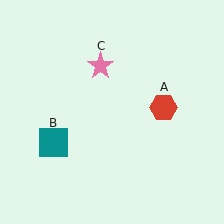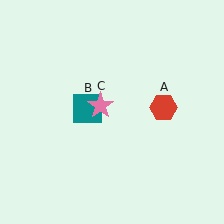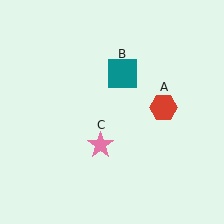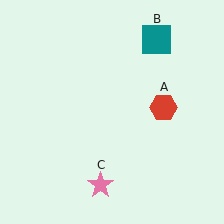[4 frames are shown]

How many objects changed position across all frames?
2 objects changed position: teal square (object B), pink star (object C).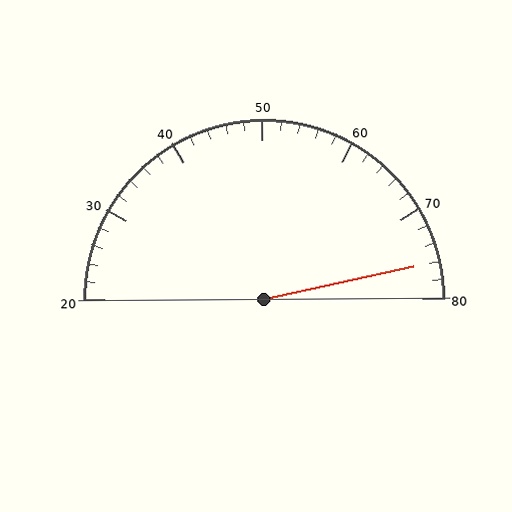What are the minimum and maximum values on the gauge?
The gauge ranges from 20 to 80.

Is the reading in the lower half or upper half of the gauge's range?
The reading is in the upper half of the range (20 to 80).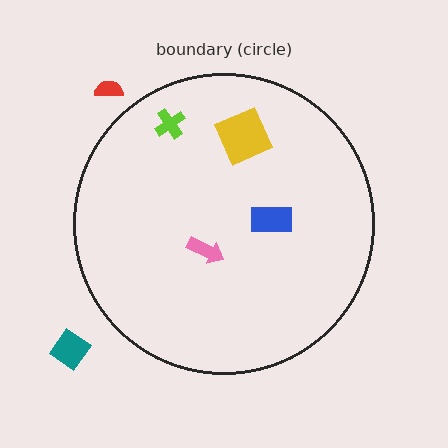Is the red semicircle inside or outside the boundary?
Outside.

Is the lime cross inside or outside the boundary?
Inside.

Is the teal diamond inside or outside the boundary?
Outside.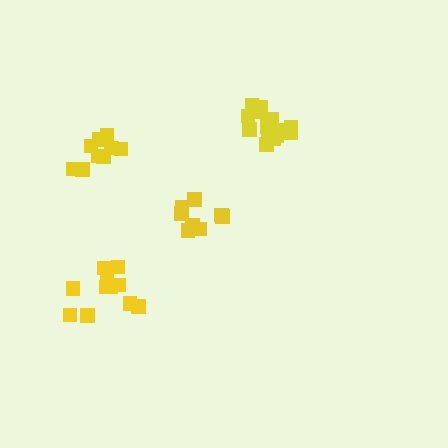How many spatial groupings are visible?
There are 4 spatial groupings.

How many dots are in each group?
Group 1: 14 dots, Group 2: 9 dots, Group 3: 12 dots, Group 4: 9 dots (44 total).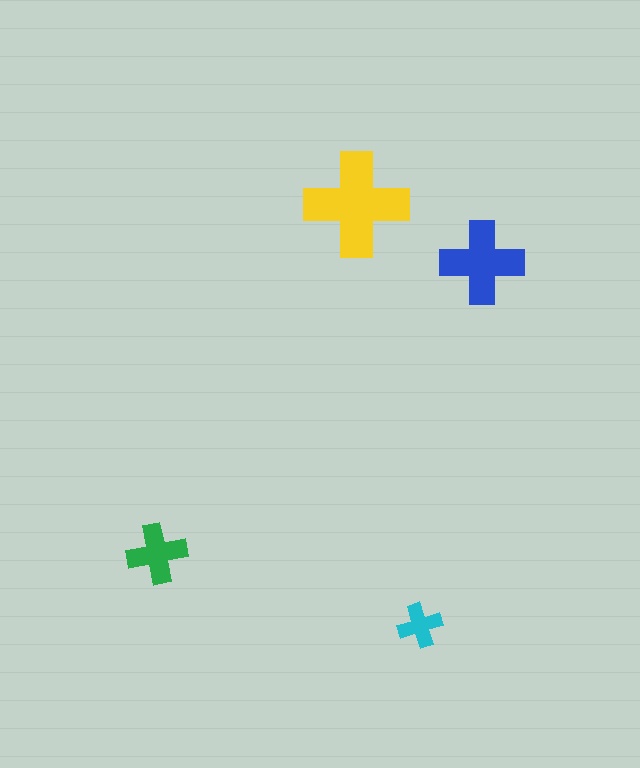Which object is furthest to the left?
The green cross is leftmost.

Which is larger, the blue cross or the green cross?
The blue one.